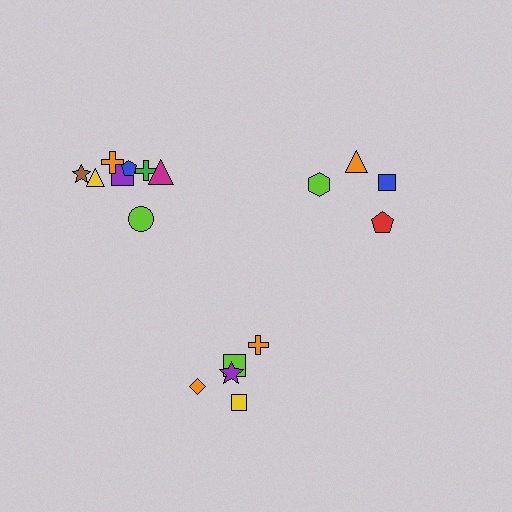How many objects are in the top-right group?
There are 4 objects.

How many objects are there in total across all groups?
There are 17 objects.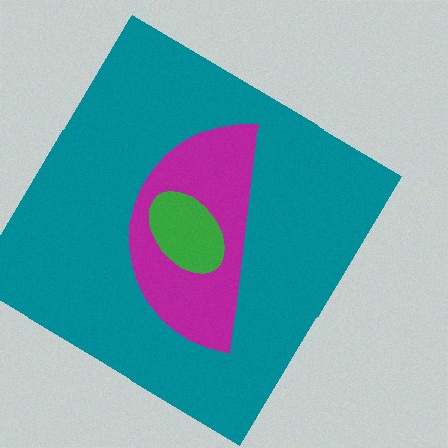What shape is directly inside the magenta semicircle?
The green ellipse.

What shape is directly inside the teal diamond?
The magenta semicircle.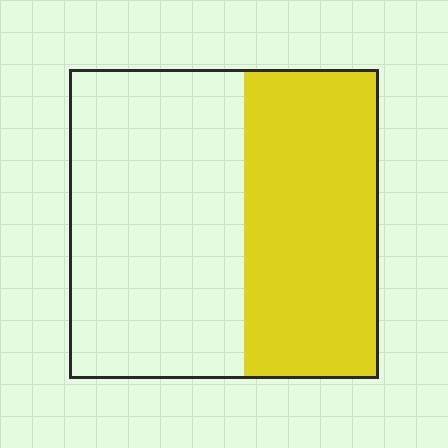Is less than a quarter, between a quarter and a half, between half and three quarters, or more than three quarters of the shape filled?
Between a quarter and a half.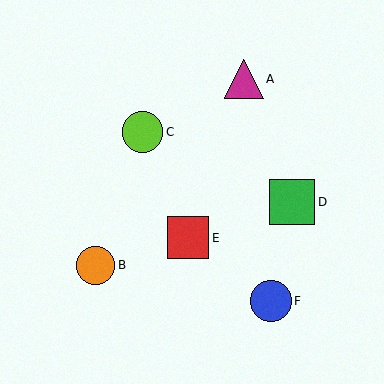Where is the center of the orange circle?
The center of the orange circle is at (96, 265).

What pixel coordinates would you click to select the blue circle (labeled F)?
Click at (271, 301) to select the blue circle F.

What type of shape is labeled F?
Shape F is a blue circle.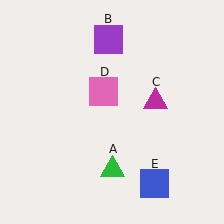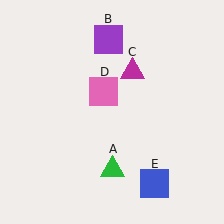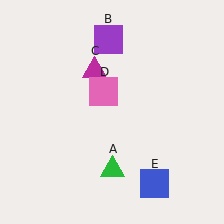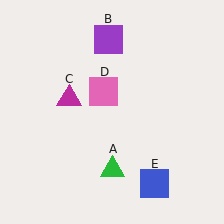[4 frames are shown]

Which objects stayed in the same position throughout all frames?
Green triangle (object A) and purple square (object B) and pink square (object D) and blue square (object E) remained stationary.